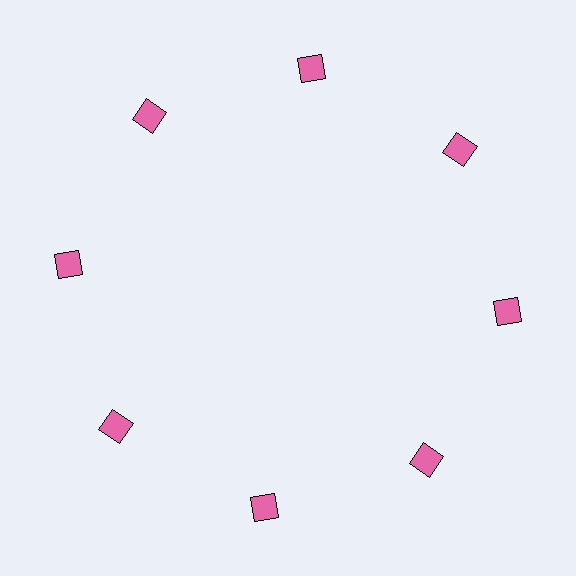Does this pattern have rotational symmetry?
Yes, this pattern has 8-fold rotational symmetry. It looks the same after rotating 45 degrees around the center.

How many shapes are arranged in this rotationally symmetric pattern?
There are 8 shapes, arranged in 8 groups of 1.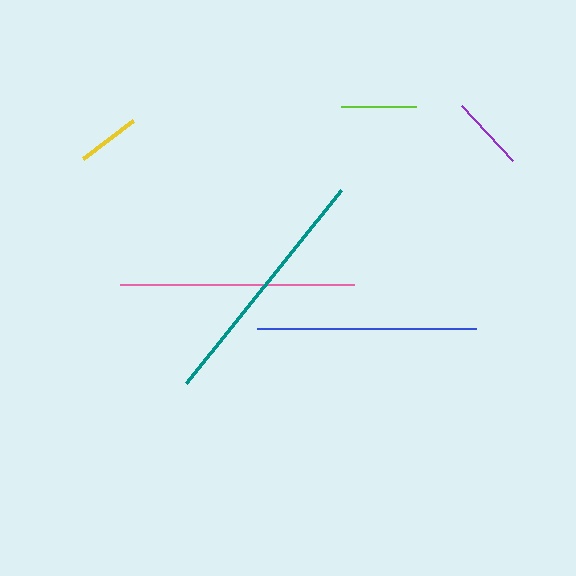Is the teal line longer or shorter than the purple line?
The teal line is longer than the purple line.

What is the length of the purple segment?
The purple segment is approximately 75 pixels long.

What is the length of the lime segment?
The lime segment is approximately 75 pixels long.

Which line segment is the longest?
The teal line is the longest at approximately 248 pixels.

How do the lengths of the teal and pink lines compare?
The teal and pink lines are approximately the same length.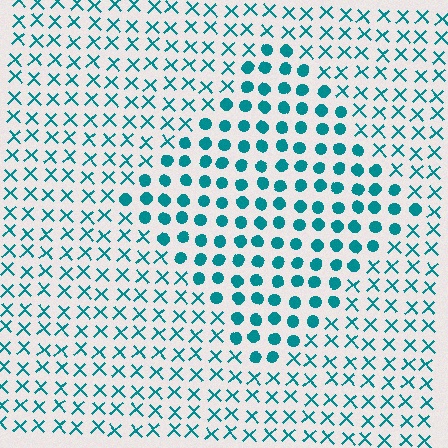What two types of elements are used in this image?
The image uses circles inside the diamond region and X marks outside it.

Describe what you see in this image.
The image is filled with small teal elements arranged in a uniform grid. A diamond-shaped region contains circles, while the surrounding area contains X marks. The boundary is defined purely by the change in element shape.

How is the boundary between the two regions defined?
The boundary is defined by a change in element shape: circles inside vs. X marks outside. All elements share the same color and spacing.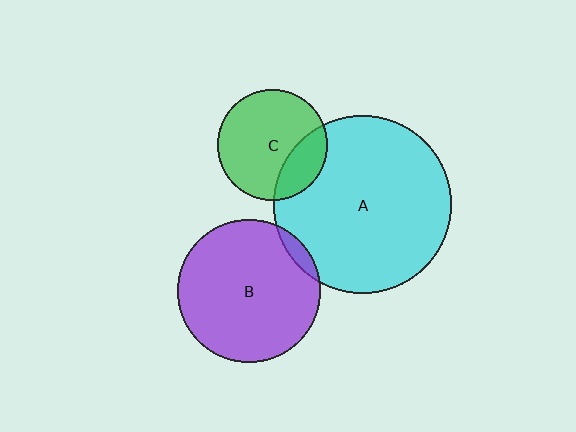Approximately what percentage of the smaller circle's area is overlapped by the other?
Approximately 25%.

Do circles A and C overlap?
Yes.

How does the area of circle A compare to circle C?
Approximately 2.6 times.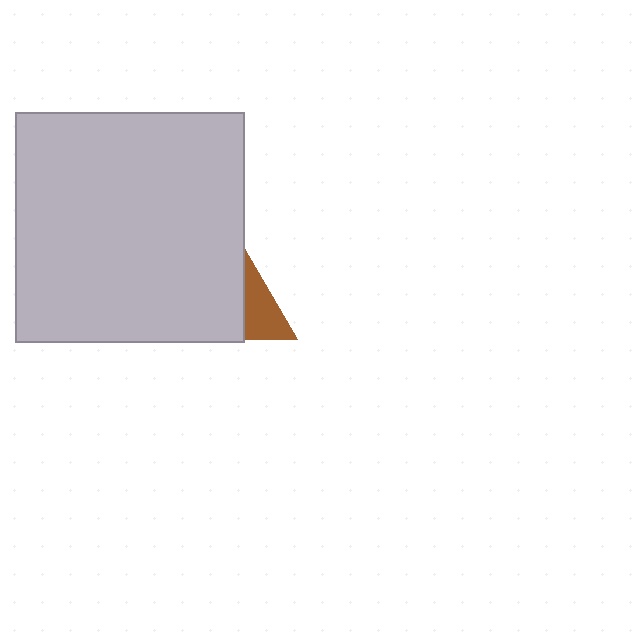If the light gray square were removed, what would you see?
You would see the complete brown triangle.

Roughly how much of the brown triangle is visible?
A small part of it is visible (roughly 30%).